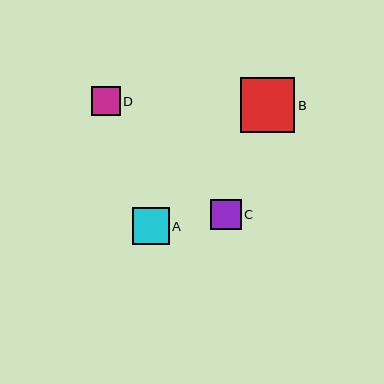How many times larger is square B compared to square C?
Square B is approximately 1.8 times the size of square C.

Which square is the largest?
Square B is the largest with a size of approximately 54 pixels.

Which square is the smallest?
Square D is the smallest with a size of approximately 29 pixels.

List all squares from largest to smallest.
From largest to smallest: B, A, C, D.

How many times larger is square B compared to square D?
Square B is approximately 1.9 times the size of square D.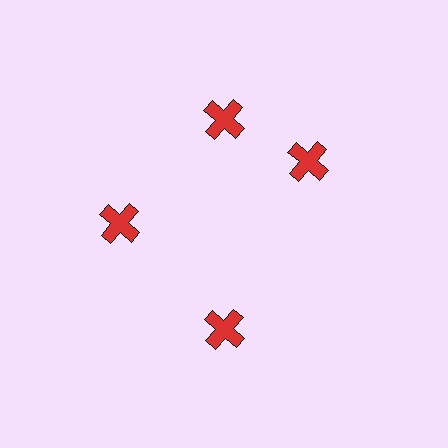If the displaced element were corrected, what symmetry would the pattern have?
It would have 4-fold rotational symmetry — the pattern would map onto itself every 90 degrees.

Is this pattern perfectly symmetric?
No. The 4 red crosses are arranged in a ring, but one element near the 3 o'clock position is rotated out of alignment along the ring, breaking the 4-fold rotational symmetry.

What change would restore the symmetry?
The symmetry would be restored by rotating it back into even spacing with its neighbors so that all 4 crosses sit at equal angles and equal distance from the center.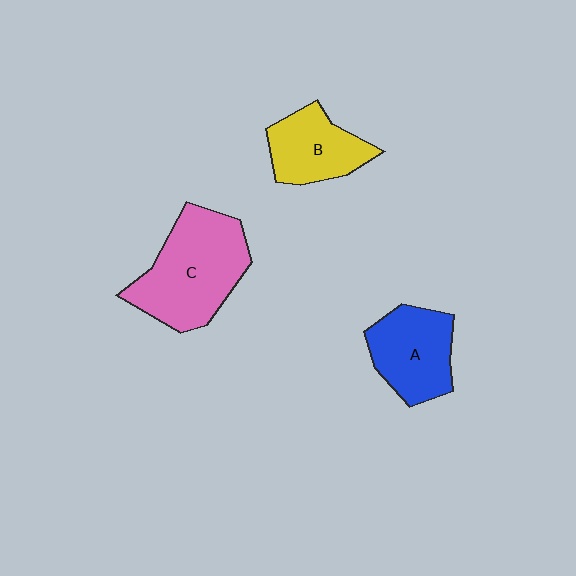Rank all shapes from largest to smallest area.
From largest to smallest: C (pink), A (blue), B (yellow).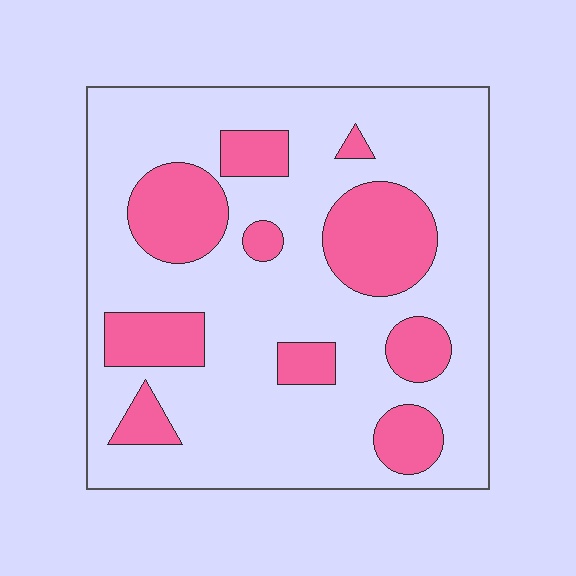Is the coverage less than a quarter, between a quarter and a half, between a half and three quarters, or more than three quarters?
Between a quarter and a half.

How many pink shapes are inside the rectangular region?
10.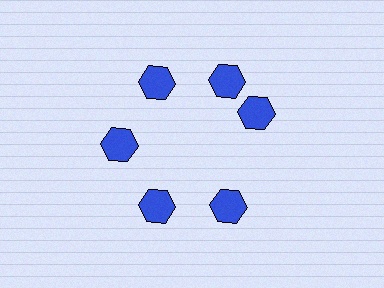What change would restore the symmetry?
The symmetry would be restored by rotating it back into even spacing with its neighbors so that all 6 hexagons sit at equal angles and equal distance from the center.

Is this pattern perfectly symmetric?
No. The 6 blue hexagons are arranged in a ring, but one element near the 3 o'clock position is rotated out of alignment along the ring, breaking the 6-fold rotational symmetry.